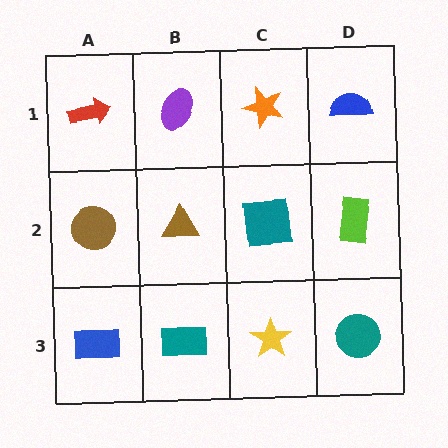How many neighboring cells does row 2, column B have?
4.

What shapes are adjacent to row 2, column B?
A purple ellipse (row 1, column B), a teal rectangle (row 3, column B), a brown circle (row 2, column A), a teal square (row 2, column C).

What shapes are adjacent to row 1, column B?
A brown triangle (row 2, column B), a red arrow (row 1, column A), an orange star (row 1, column C).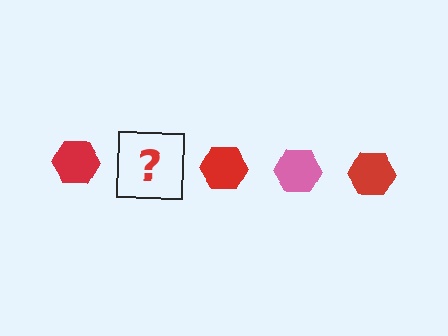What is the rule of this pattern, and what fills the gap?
The rule is that the pattern cycles through red, pink hexagons. The gap should be filled with a pink hexagon.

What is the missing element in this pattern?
The missing element is a pink hexagon.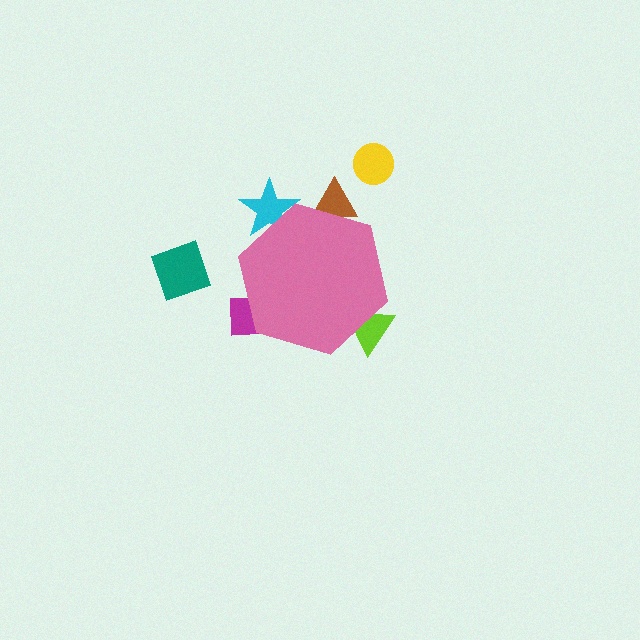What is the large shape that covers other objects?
A pink hexagon.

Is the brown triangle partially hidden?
Yes, the brown triangle is partially hidden behind the pink hexagon.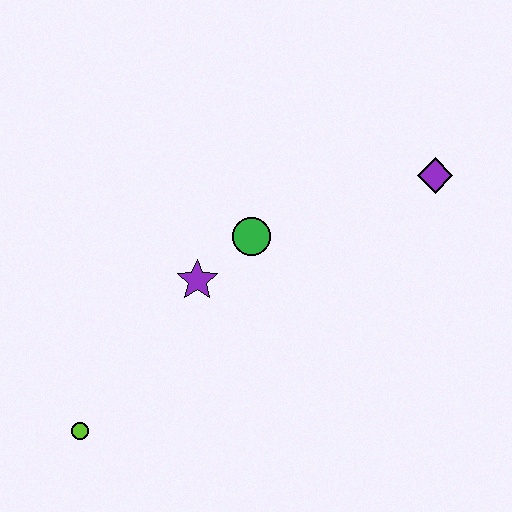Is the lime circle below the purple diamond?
Yes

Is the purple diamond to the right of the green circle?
Yes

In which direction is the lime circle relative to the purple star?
The lime circle is below the purple star.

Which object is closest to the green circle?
The purple star is closest to the green circle.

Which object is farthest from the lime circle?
The purple diamond is farthest from the lime circle.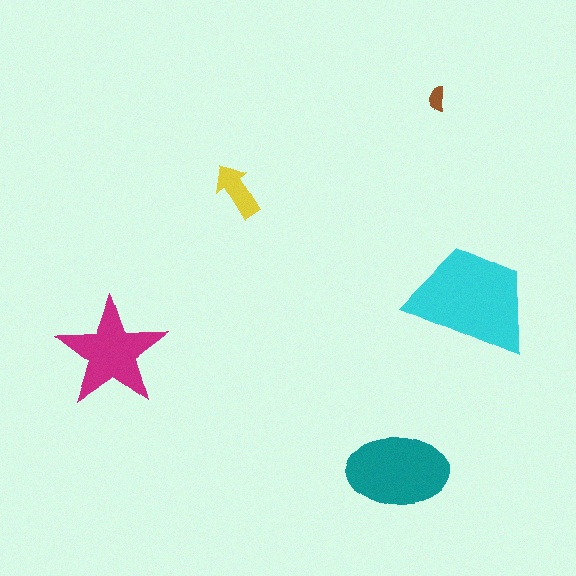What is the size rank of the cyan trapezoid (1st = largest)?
1st.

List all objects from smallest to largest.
The brown semicircle, the yellow arrow, the magenta star, the teal ellipse, the cyan trapezoid.